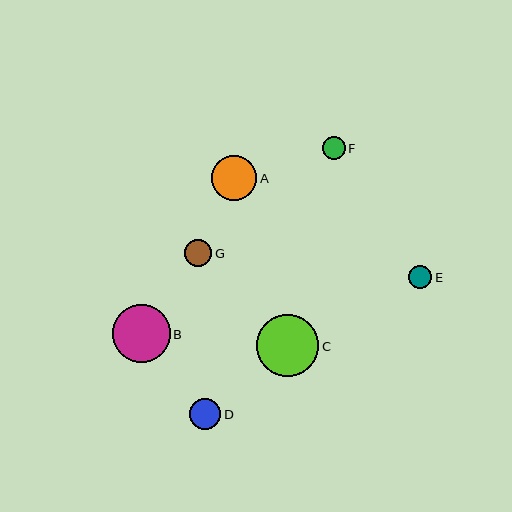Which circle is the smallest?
Circle E is the smallest with a size of approximately 23 pixels.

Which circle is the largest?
Circle C is the largest with a size of approximately 62 pixels.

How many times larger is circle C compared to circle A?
Circle C is approximately 1.4 times the size of circle A.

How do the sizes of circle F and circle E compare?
Circle F and circle E are approximately the same size.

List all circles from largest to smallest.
From largest to smallest: C, B, A, D, G, F, E.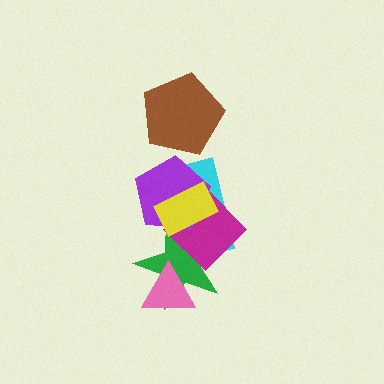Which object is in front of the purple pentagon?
The yellow rectangle is in front of the purple pentagon.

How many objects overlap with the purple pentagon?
4 objects overlap with the purple pentagon.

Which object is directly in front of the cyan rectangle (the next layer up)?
The green star is directly in front of the cyan rectangle.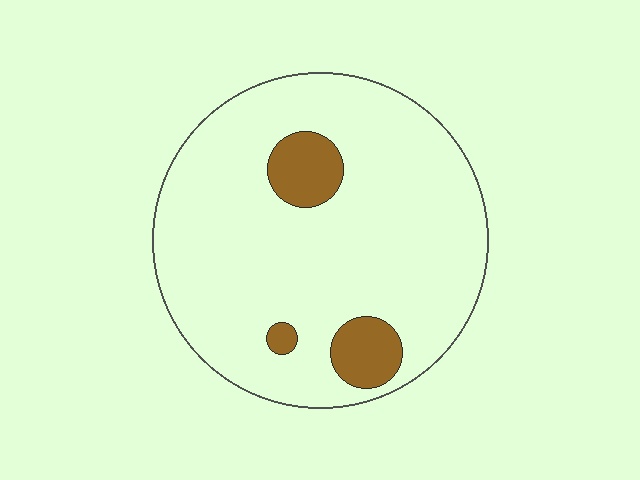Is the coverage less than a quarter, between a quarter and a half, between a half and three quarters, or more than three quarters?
Less than a quarter.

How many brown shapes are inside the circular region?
3.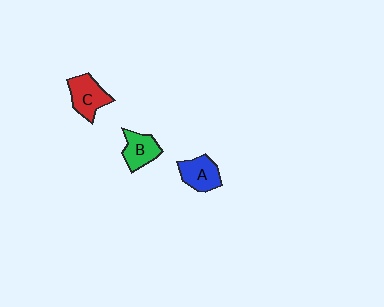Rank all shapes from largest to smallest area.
From largest to smallest: C (red), A (blue), B (green).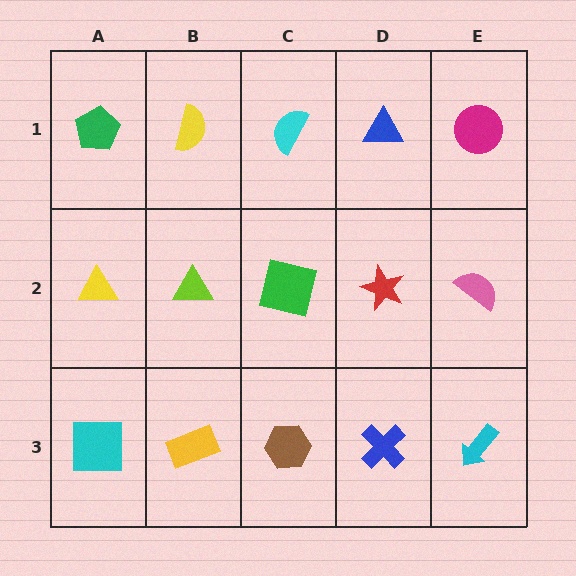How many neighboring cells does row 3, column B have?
3.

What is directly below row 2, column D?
A blue cross.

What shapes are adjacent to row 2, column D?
A blue triangle (row 1, column D), a blue cross (row 3, column D), a green square (row 2, column C), a pink semicircle (row 2, column E).